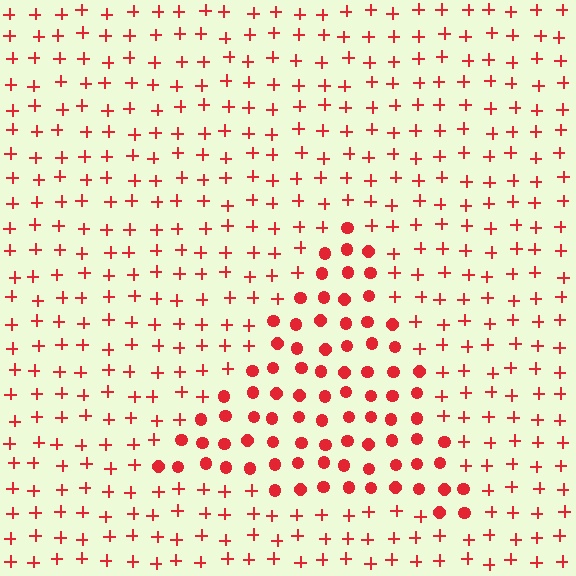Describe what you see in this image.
The image is filled with small red elements arranged in a uniform grid. A triangle-shaped region contains circles, while the surrounding area contains plus signs. The boundary is defined purely by the change in element shape.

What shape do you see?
I see a triangle.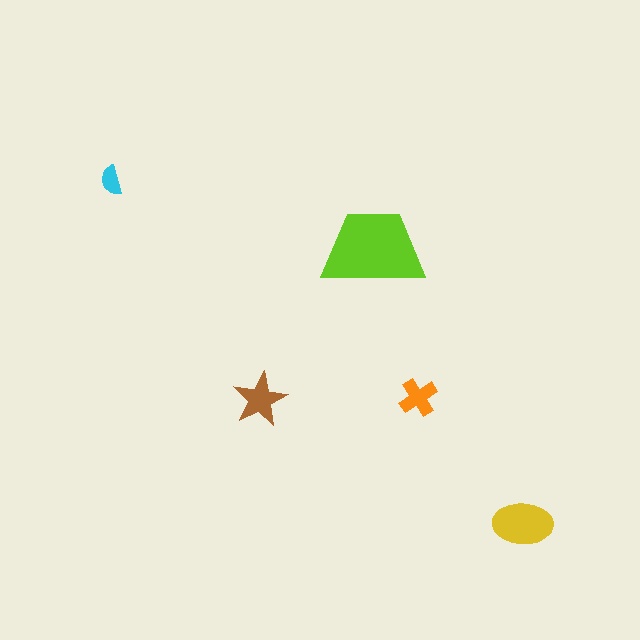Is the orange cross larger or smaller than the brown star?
Smaller.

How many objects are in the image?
There are 5 objects in the image.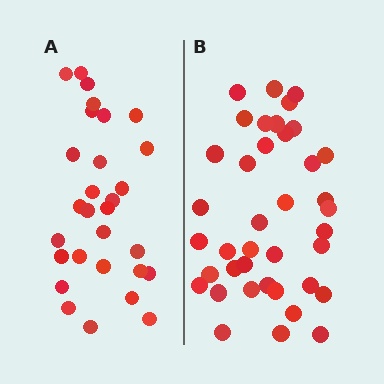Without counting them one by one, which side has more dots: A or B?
Region B (the right region) has more dots.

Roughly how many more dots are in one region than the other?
Region B has roughly 10 or so more dots than region A.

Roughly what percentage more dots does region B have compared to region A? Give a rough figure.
About 35% more.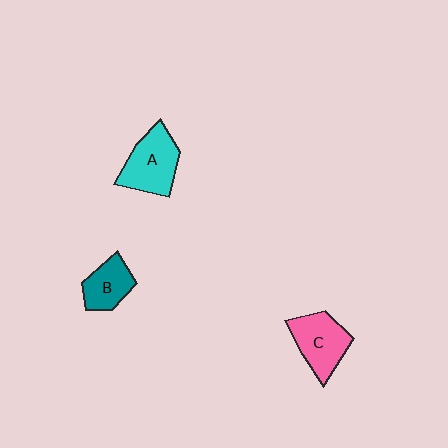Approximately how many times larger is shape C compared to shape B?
Approximately 1.3 times.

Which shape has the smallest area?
Shape B (teal).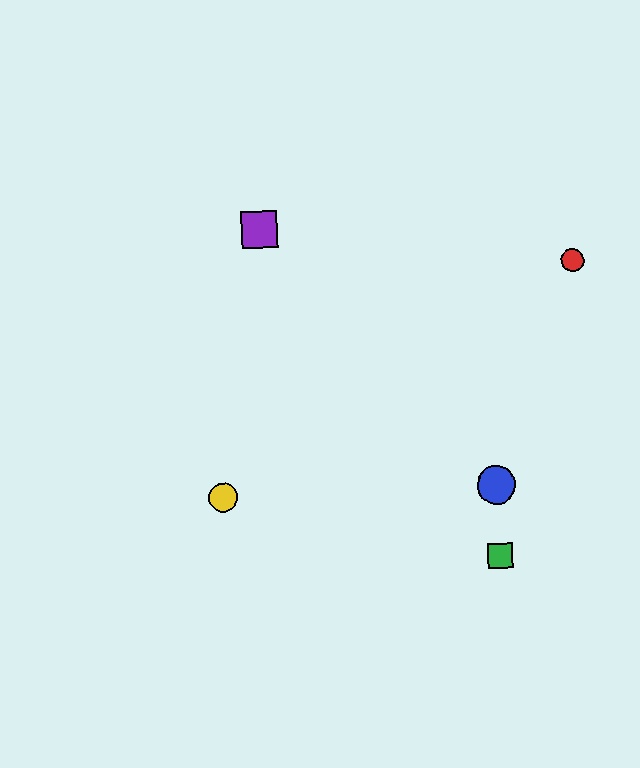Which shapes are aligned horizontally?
The blue circle, the yellow circle are aligned horizontally.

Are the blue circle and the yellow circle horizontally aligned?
Yes, both are at y≈485.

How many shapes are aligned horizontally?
2 shapes (the blue circle, the yellow circle) are aligned horizontally.